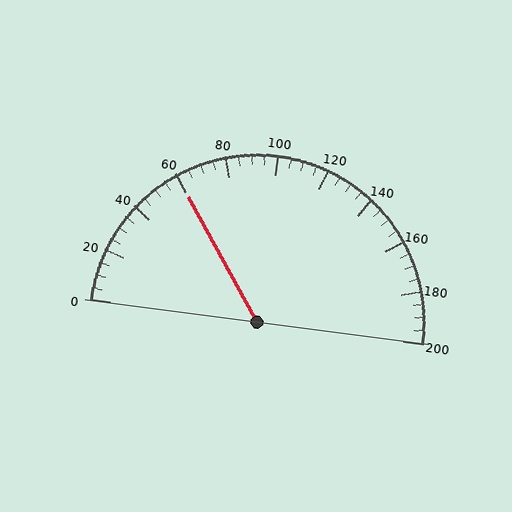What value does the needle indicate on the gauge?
The needle indicates approximately 60.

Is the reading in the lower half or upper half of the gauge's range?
The reading is in the lower half of the range (0 to 200).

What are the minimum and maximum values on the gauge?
The gauge ranges from 0 to 200.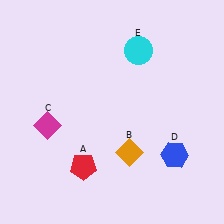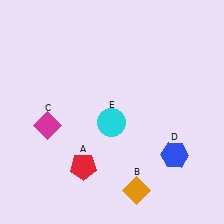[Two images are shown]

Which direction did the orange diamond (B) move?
The orange diamond (B) moved down.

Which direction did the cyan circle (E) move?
The cyan circle (E) moved down.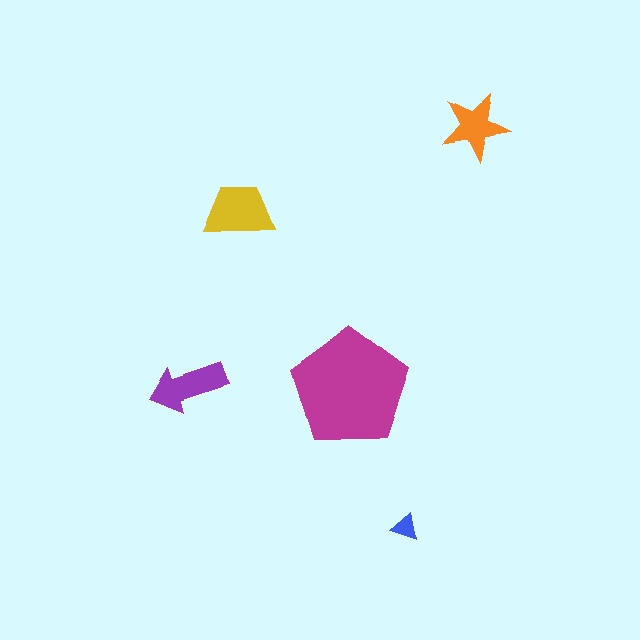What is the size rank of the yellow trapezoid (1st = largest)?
2nd.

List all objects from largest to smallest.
The magenta pentagon, the yellow trapezoid, the purple arrow, the orange star, the blue triangle.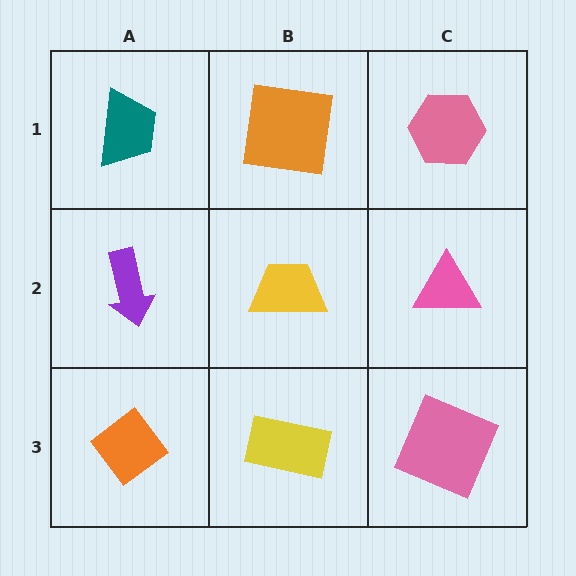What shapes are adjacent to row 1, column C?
A pink triangle (row 2, column C), an orange square (row 1, column B).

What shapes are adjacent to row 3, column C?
A pink triangle (row 2, column C), a yellow rectangle (row 3, column B).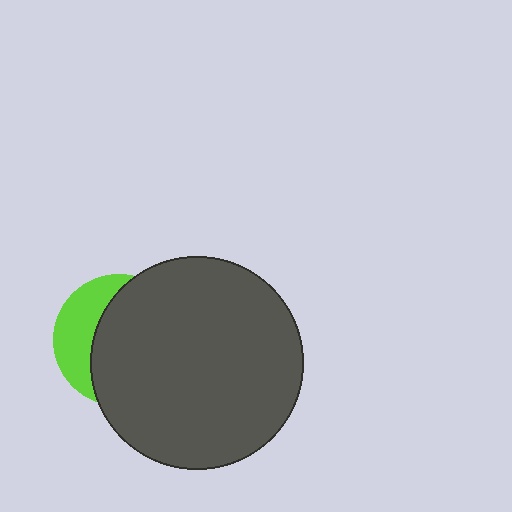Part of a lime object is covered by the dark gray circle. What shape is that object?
It is a circle.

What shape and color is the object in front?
The object in front is a dark gray circle.